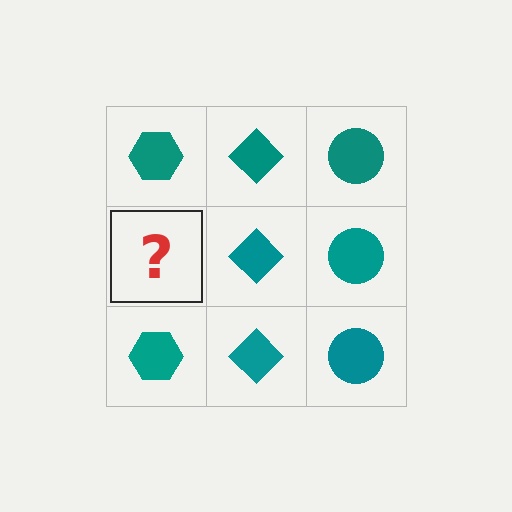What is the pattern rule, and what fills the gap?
The rule is that each column has a consistent shape. The gap should be filled with a teal hexagon.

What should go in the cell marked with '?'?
The missing cell should contain a teal hexagon.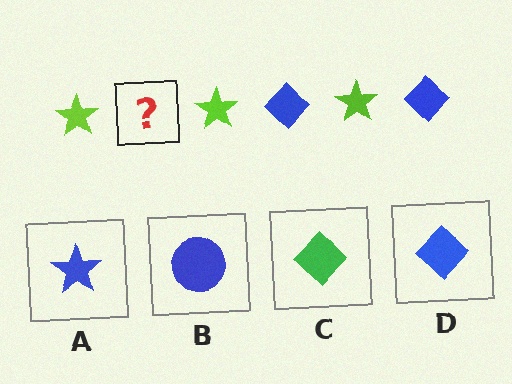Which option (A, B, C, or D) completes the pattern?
D.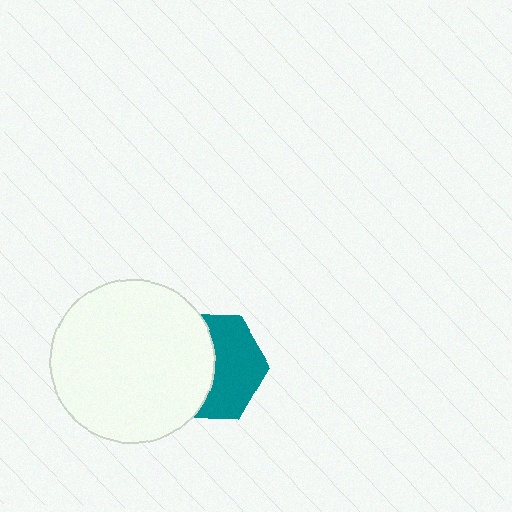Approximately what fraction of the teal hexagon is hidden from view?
Roughly 49% of the teal hexagon is hidden behind the white circle.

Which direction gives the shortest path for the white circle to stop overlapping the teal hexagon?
Moving left gives the shortest separation.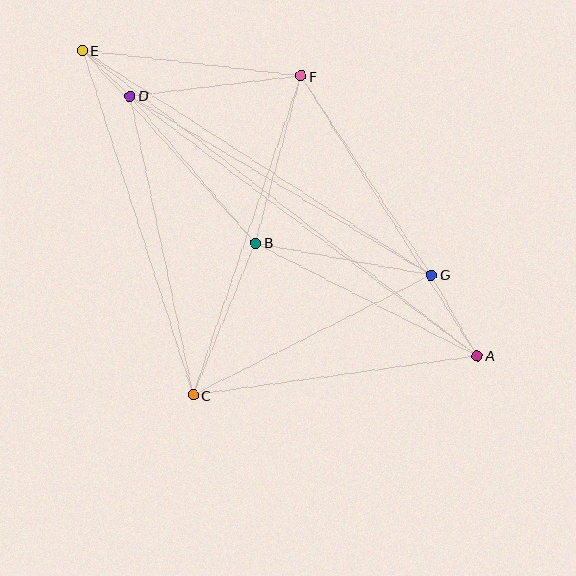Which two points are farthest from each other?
Points A and E are farthest from each other.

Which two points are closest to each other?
Points D and E are closest to each other.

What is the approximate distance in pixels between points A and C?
The distance between A and C is approximately 287 pixels.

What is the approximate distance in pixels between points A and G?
The distance between A and G is approximately 93 pixels.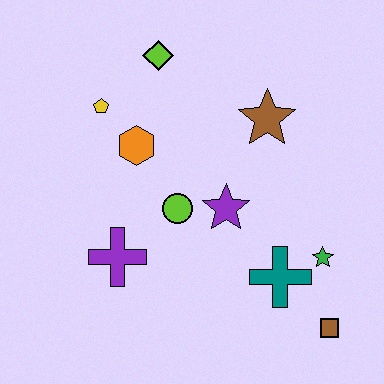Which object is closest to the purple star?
The lime circle is closest to the purple star.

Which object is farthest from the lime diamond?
The brown square is farthest from the lime diamond.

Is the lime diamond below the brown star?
No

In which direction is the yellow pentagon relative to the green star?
The yellow pentagon is to the left of the green star.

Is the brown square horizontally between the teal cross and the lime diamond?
No